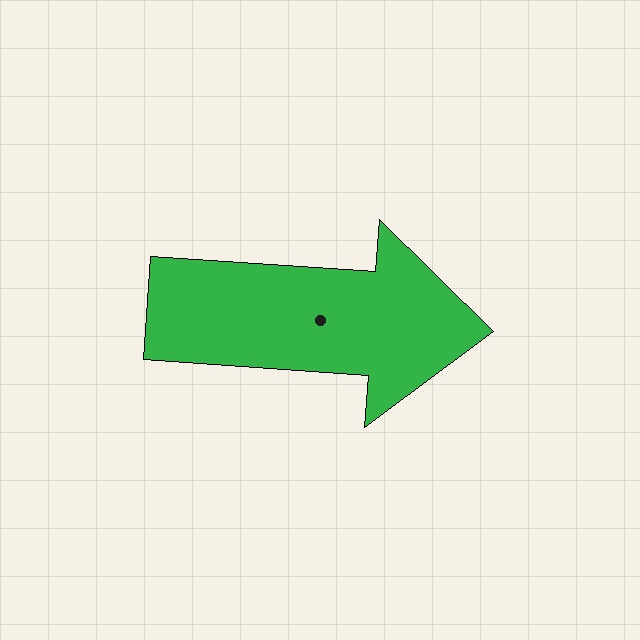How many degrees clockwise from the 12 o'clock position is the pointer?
Approximately 94 degrees.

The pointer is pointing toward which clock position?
Roughly 3 o'clock.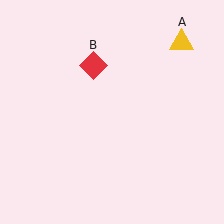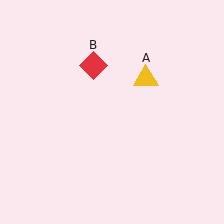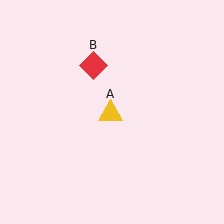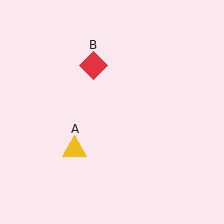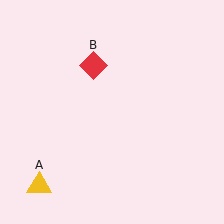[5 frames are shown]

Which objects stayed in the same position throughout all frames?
Red diamond (object B) remained stationary.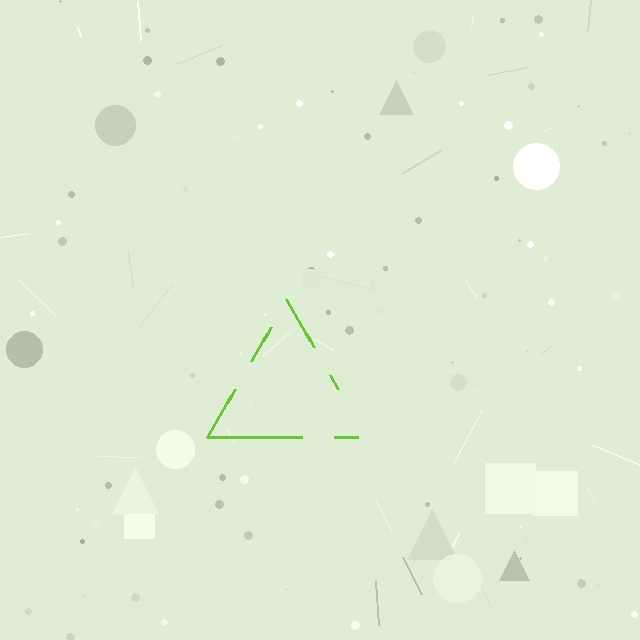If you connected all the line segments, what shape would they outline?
They would outline a triangle.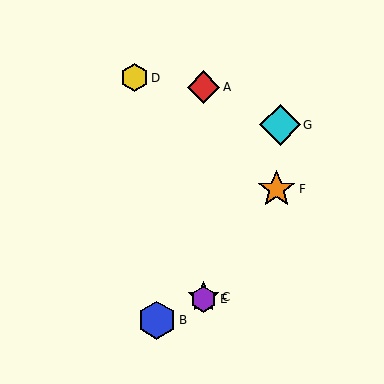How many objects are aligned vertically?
3 objects (A, C, E) are aligned vertically.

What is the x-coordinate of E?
Object E is at x≈204.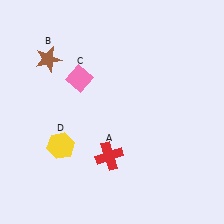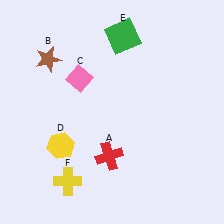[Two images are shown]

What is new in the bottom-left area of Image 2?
A yellow cross (F) was added in the bottom-left area of Image 2.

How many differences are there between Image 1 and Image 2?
There are 2 differences between the two images.